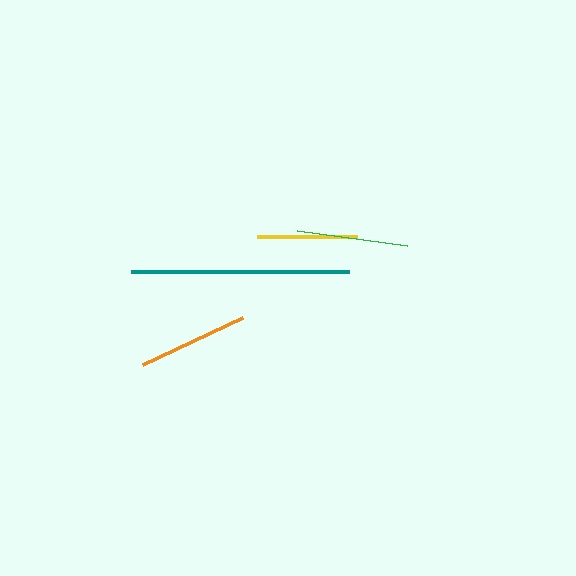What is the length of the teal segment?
The teal segment is approximately 218 pixels long.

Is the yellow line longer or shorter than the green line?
The green line is longer than the yellow line.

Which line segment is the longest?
The teal line is the longest at approximately 218 pixels.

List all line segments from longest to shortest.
From longest to shortest: teal, green, orange, yellow.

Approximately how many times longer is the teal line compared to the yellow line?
The teal line is approximately 2.2 times the length of the yellow line.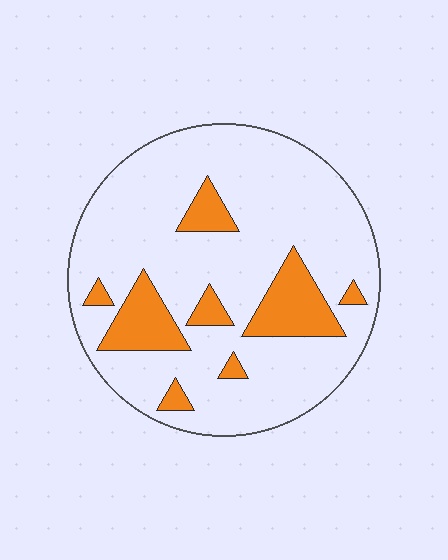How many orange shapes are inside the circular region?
8.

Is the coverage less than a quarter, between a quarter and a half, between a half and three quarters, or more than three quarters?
Less than a quarter.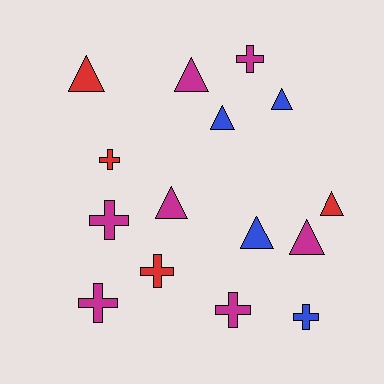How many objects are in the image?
There are 15 objects.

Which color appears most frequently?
Magenta, with 7 objects.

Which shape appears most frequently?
Triangle, with 8 objects.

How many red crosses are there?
There are 2 red crosses.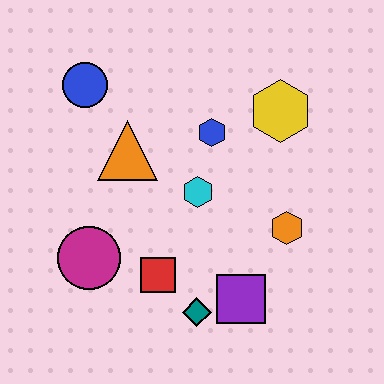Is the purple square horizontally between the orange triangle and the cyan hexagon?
No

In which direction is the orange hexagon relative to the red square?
The orange hexagon is to the right of the red square.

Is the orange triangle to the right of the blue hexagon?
No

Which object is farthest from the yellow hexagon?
The magenta circle is farthest from the yellow hexagon.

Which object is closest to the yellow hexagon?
The blue hexagon is closest to the yellow hexagon.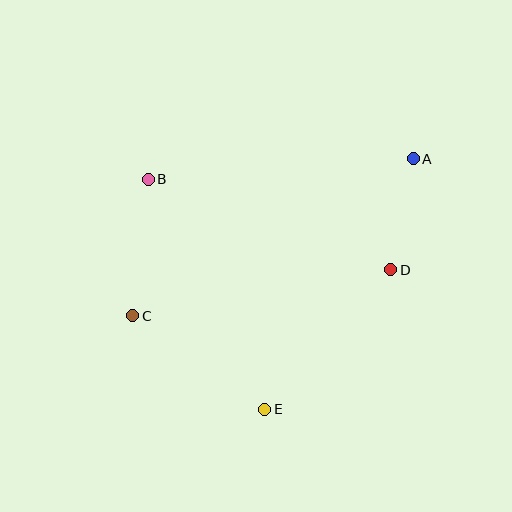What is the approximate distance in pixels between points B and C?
The distance between B and C is approximately 137 pixels.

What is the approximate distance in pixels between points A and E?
The distance between A and E is approximately 291 pixels.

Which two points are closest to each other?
Points A and D are closest to each other.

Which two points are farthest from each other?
Points A and C are farthest from each other.